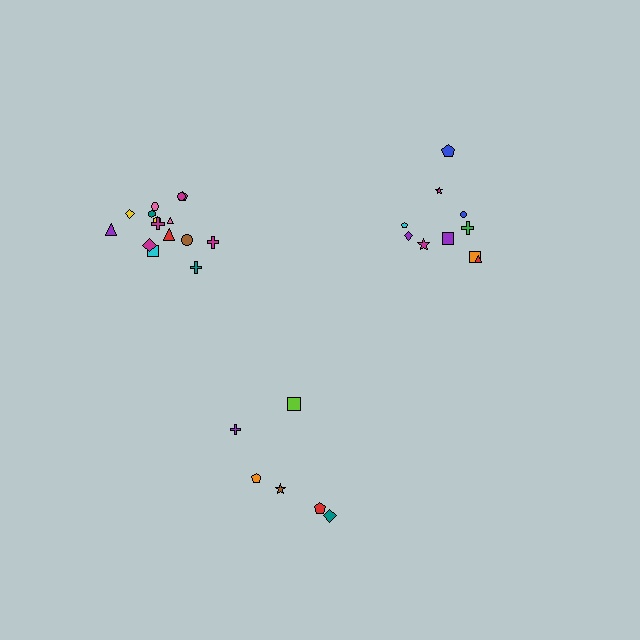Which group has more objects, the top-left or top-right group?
The top-left group.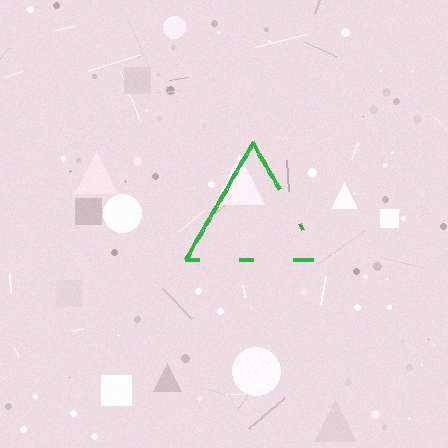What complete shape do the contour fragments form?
The contour fragments form a triangle.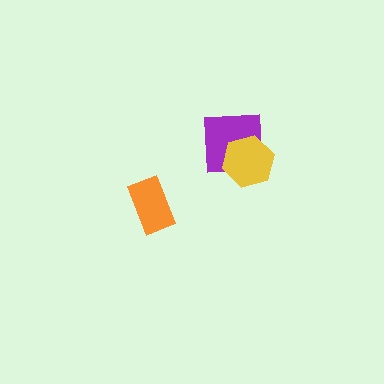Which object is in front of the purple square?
The yellow hexagon is in front of the purple square.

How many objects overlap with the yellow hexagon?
1 object overlaps with the yellow hexagon.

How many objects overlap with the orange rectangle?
0 objects overlap with the orange rectangle.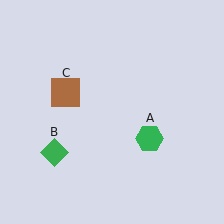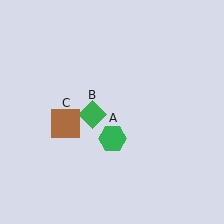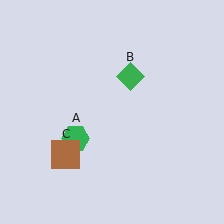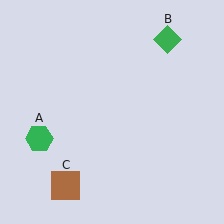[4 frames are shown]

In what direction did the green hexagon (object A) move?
The green hexagon (object A) moved left.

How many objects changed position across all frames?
3 objects changed position: green hexagon (object A), green diamond (object B), brown square (object C).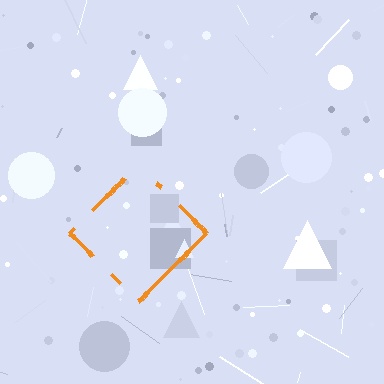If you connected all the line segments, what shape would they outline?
They would outline a diamond.